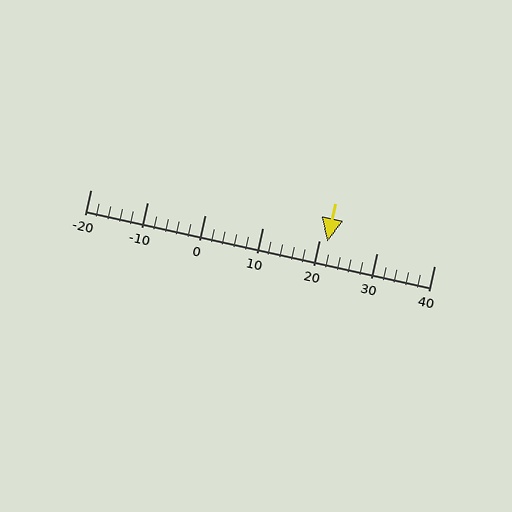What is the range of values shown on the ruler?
The ruler shows values from -20 to 40.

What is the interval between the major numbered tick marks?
The major tick marks are spaced 10 units apart.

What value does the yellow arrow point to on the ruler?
The yellow arrow points to approximately 21.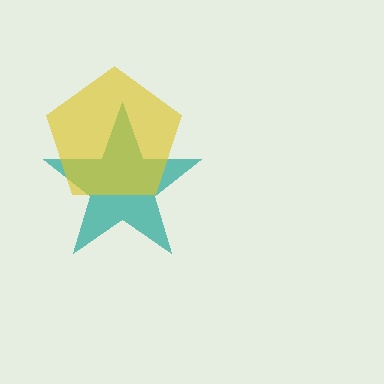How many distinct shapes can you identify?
There are 2 distinct shapes: a teal star, a yellow pentagon.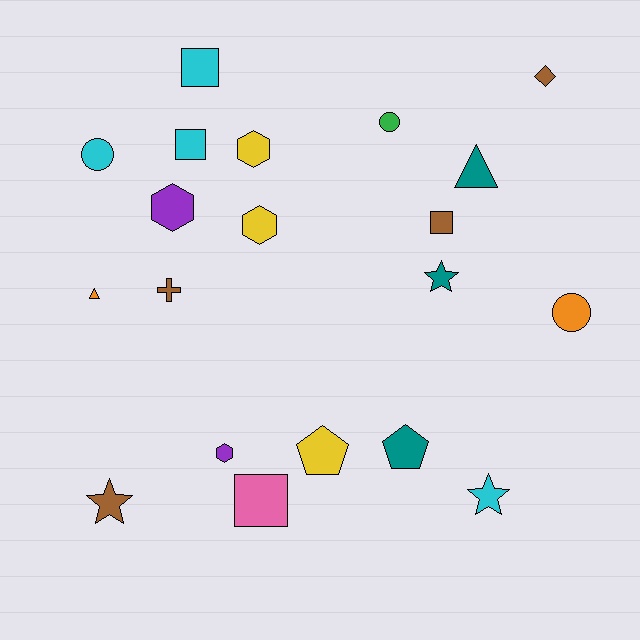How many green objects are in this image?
There is 1 green object.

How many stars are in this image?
There are 3 stars.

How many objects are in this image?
There are 20 objects.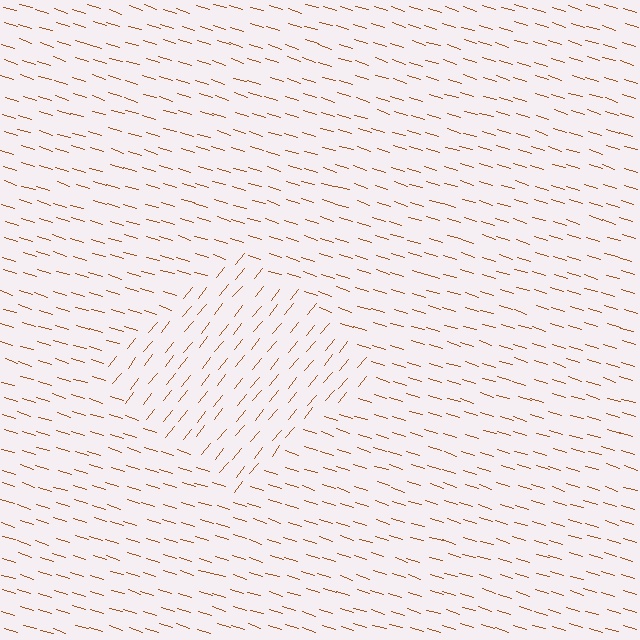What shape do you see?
I see a diamond.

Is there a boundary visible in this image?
Yes, there is a texture boundary formed by a change in line orientation.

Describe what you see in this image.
The image is filled with small brown line segments. A diamond region in the image has lines oriented differently from the surrounding lines, creating a visible texture boundary.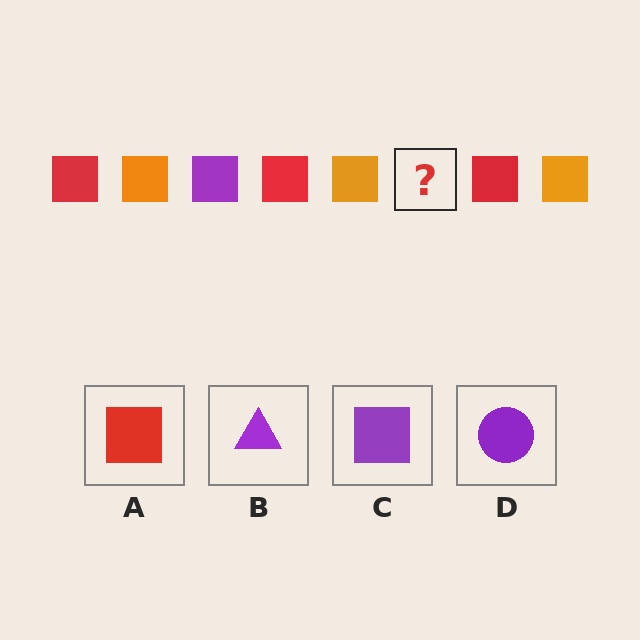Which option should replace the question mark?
Option C.